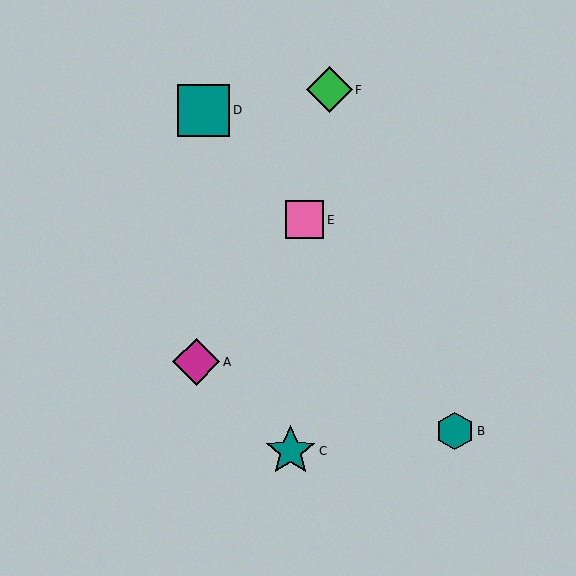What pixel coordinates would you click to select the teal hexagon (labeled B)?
Click at (455, 431) to select the teal hexagon B.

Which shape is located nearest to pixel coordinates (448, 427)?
The teal hexagon (labeled B) at (455, 431) is nearest to that location.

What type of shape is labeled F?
Shape F is a green diamond.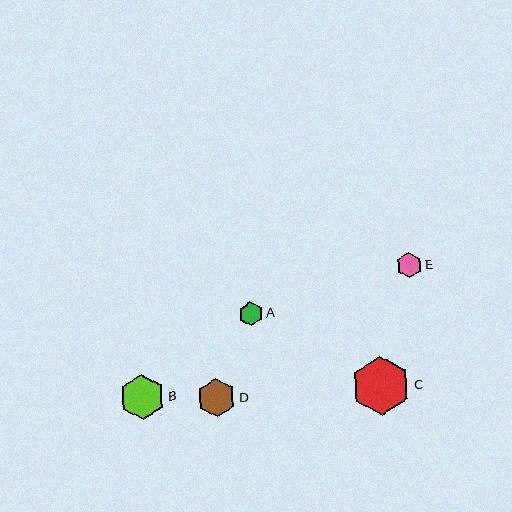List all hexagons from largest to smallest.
From largest to smallest: C, B, D, E, A.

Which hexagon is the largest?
Hexagon C is the largest with a size of approximately 59 pixels.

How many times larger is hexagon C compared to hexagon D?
Hexagon C is approximately 1.5 times the size of hexagon D.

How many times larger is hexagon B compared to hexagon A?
Hexagon B is approximately 1.8 times the size of hexagon A.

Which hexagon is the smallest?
Hexagon A is the smallest with a size of approximately 25 pixels.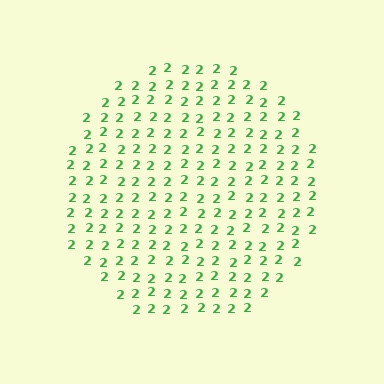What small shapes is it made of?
It is made of small digit 2's.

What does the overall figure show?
The overall figure shows a circle.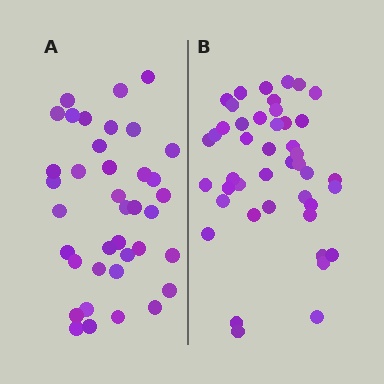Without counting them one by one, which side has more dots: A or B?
Region B (the right region) has more dots.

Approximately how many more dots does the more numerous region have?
Region B has about 6 more dots than region A.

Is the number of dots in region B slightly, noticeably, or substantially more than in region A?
Region B has only slightly more — the two regions are fairly close. The ratio is roughly 1.2 to 1.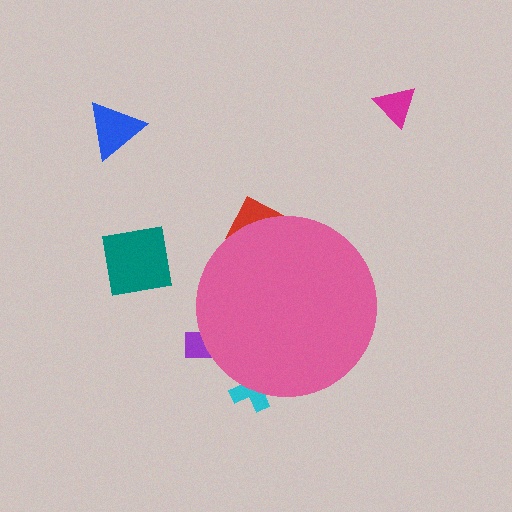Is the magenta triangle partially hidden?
No, the magenta triangle is fully visible.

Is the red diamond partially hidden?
Yes, the red diamond is partially hidden behind the pink circle.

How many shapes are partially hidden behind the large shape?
3 shapes are partially hidden.